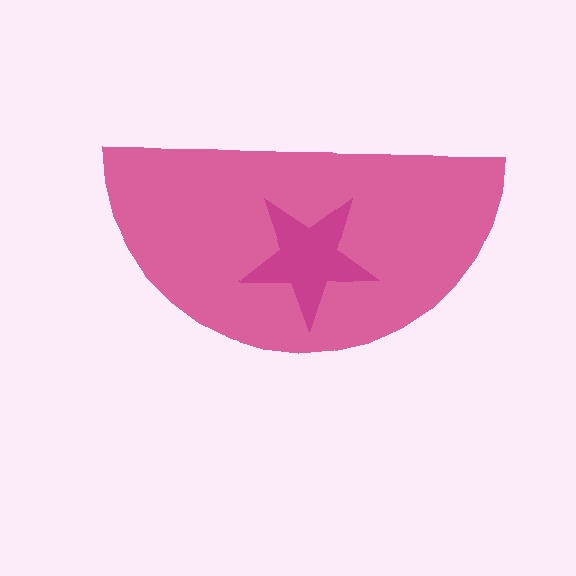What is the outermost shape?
The pink semicircle.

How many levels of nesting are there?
2.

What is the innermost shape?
The magenta star.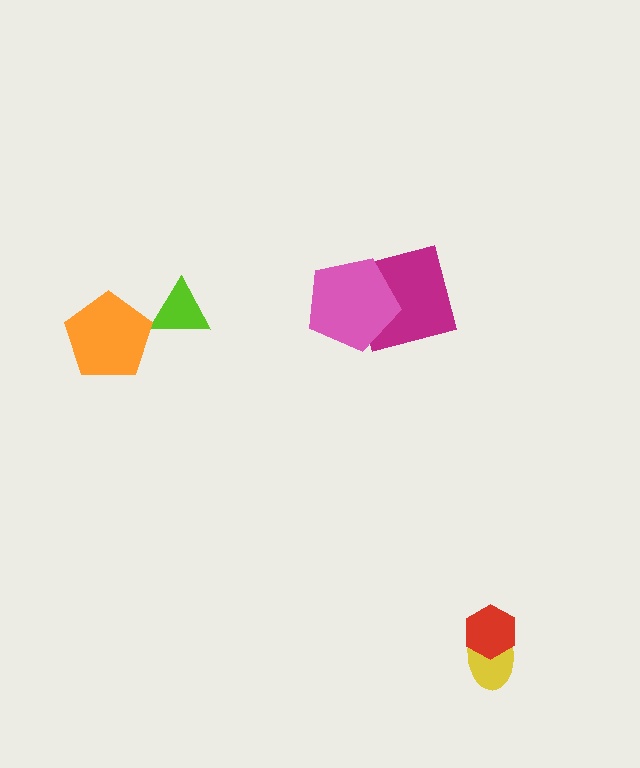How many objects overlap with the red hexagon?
1 object overlaps with the red hexagon.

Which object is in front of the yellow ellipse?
The red hexagon is in front of the yellow ellipse.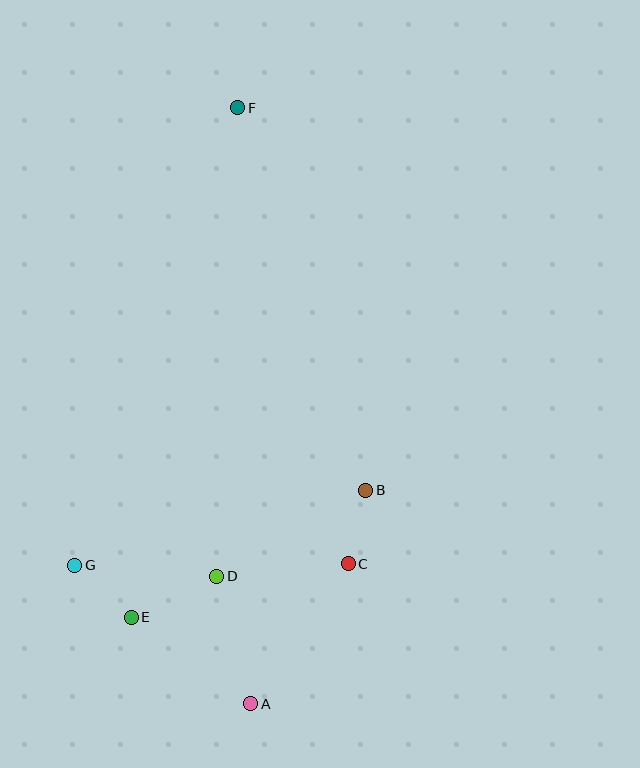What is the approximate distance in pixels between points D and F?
The distance between D and F is approximately 469 pixels.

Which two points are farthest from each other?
Points A and F are farthest from each other.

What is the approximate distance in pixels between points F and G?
The distance between F and G is approximately 485 pixels.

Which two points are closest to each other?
Points B and C are closest to each other.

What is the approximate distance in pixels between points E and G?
The distance between E and G is approximately 76 pixels.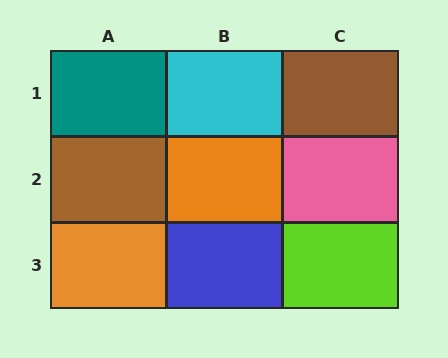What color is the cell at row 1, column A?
Teal.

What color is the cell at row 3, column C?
Lime.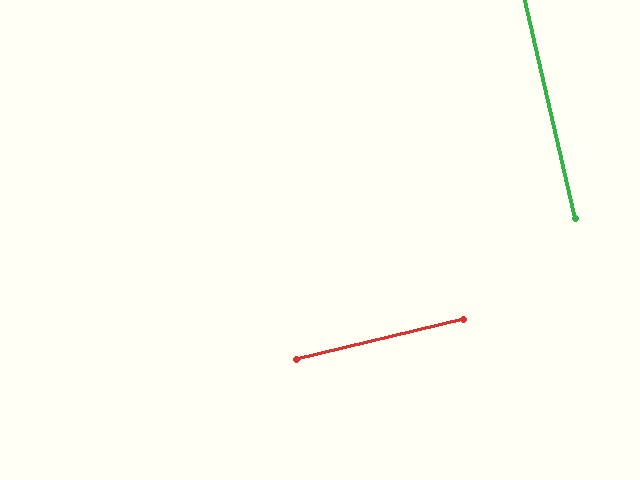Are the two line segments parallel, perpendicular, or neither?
Perpendicular — they meet at approximately 90°.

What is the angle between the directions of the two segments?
Approximately 90 degrees.